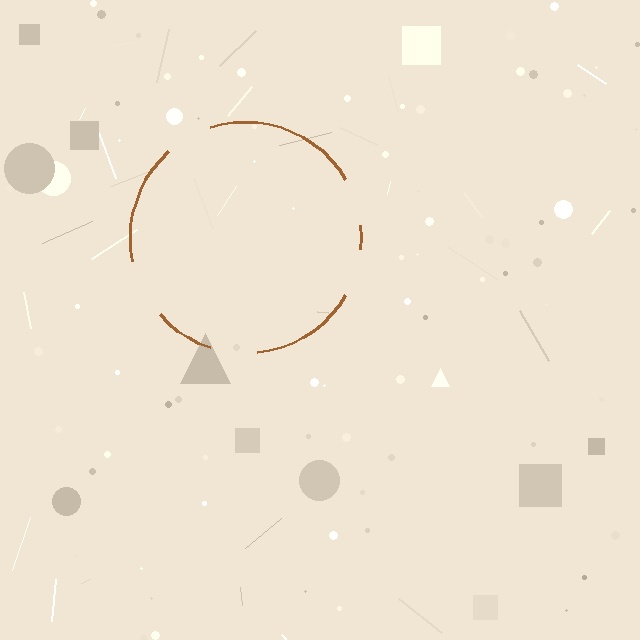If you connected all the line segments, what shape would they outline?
They would outline a circle.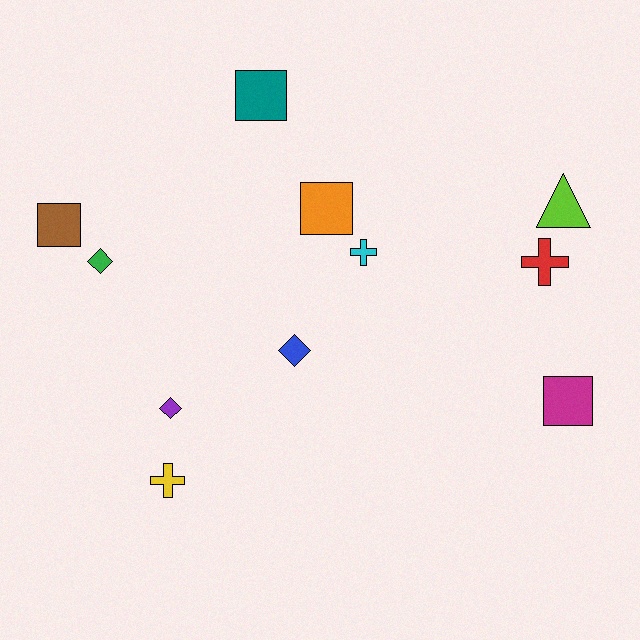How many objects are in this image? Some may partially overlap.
There are 11 objects.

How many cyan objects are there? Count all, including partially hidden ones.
There is 1 cyan object.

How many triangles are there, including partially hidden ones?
There is 1 triangle.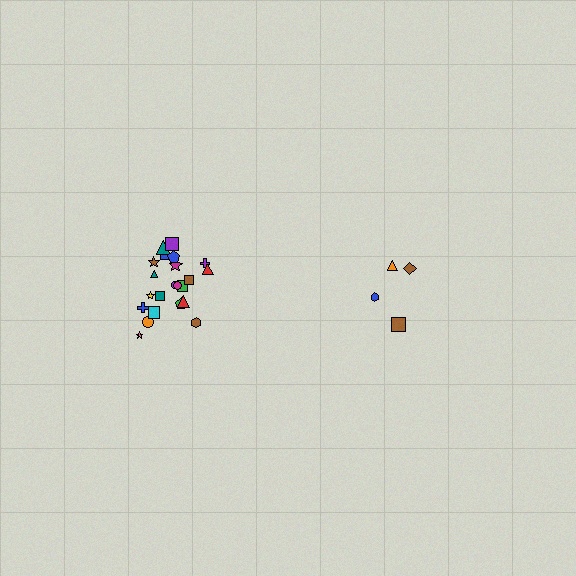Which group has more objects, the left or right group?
The left group.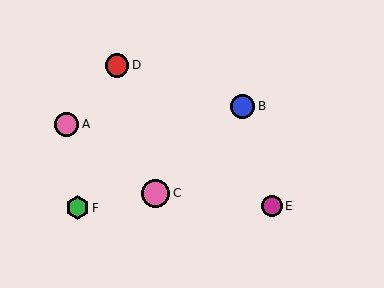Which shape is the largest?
The pink circle (labeled C) is the largest.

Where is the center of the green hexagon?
The center of the green hexagon is at (77, 208).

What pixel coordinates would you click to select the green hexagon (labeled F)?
Click at (77, 208) to select the green hexagon F.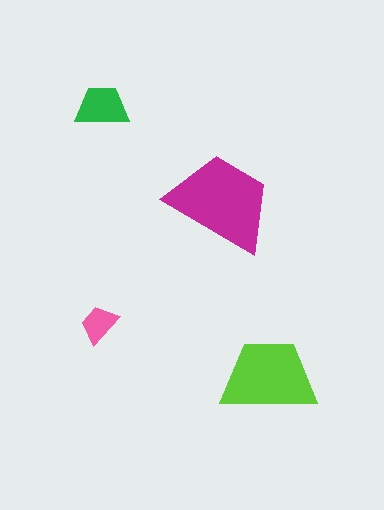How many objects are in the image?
There are 4 objects in the image.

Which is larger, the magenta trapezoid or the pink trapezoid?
The magenta one.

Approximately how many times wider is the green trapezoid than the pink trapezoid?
About 1.5 times wider.